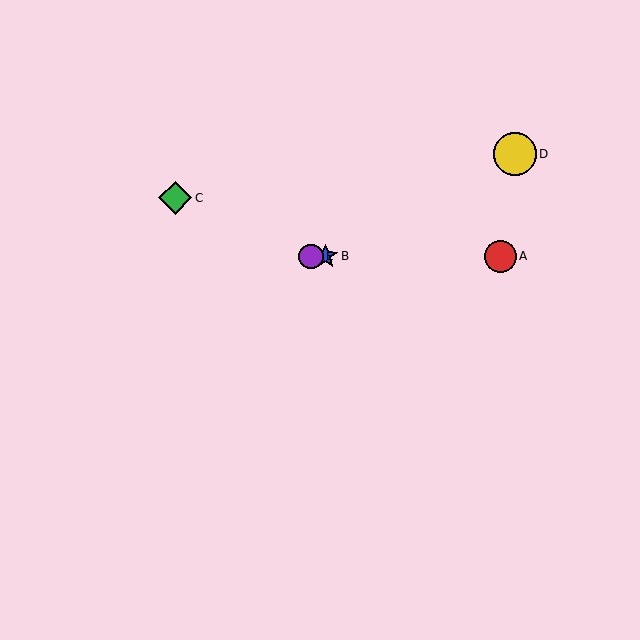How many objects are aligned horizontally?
3 objects (A, B, E) are aligned horizontally.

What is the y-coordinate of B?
Object B is at y≈256.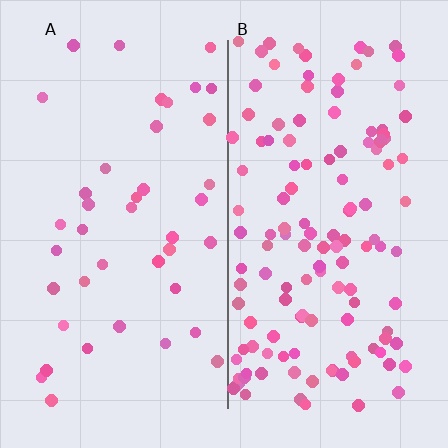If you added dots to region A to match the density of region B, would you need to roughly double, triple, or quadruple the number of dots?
Approximately triple.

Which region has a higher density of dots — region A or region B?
B (the right).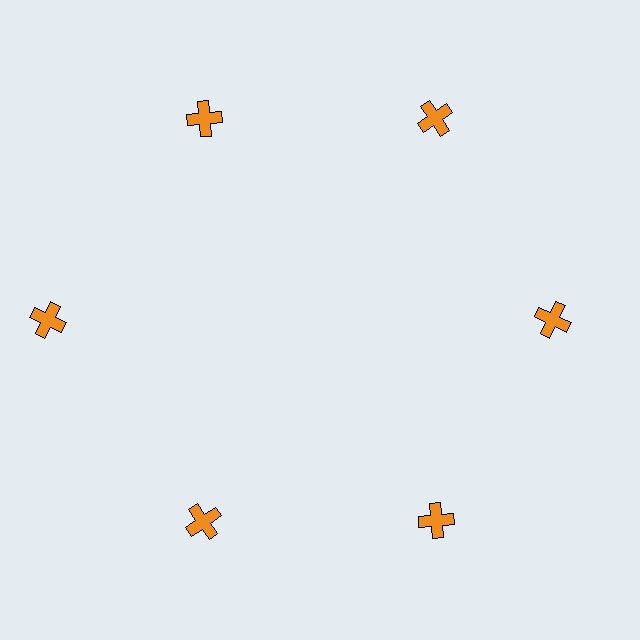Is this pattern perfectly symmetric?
No. The 6 orange crosses are arranged in a ring, but one element near the 9 o'clock position is pushed outward from the center, breaking the 6-fold rotational symmetry.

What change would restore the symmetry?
The symmetry would be restored by moving it inward, back onto the ring so that all 6 crosses sit at equal angles and equal distance from the center.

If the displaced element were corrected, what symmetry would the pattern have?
It would have 6-fold rotational symmetry — the pattern would map onto itself every 60 degrees.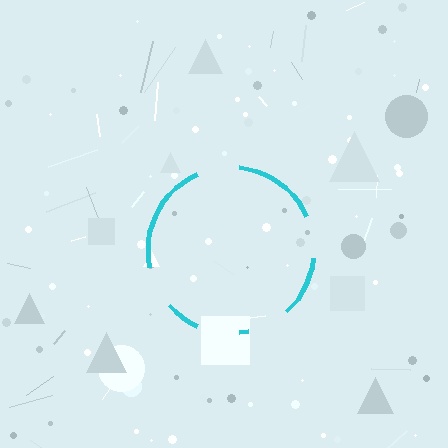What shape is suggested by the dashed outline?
The dashed outline suggests a circle.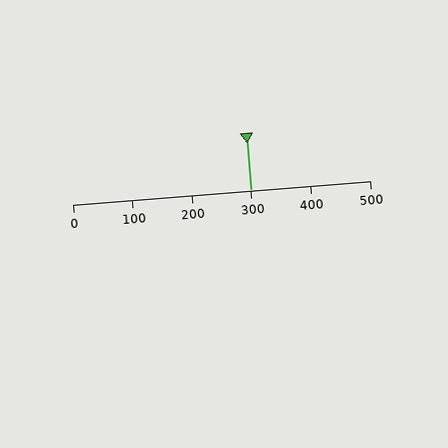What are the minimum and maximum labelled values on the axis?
The axis runs from 0 to 500.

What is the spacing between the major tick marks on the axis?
The major ticks are spaced 100 apart.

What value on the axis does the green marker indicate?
The marker indicates approximately 300.